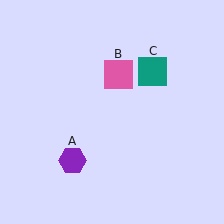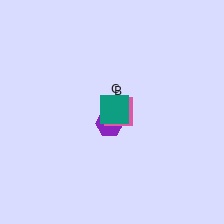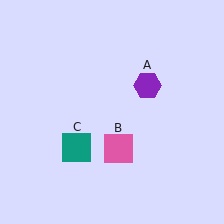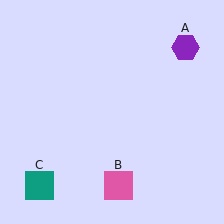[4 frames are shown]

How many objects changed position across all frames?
3 objects changed position: purple hexagon (object A), pink square (object B), teal square (object C).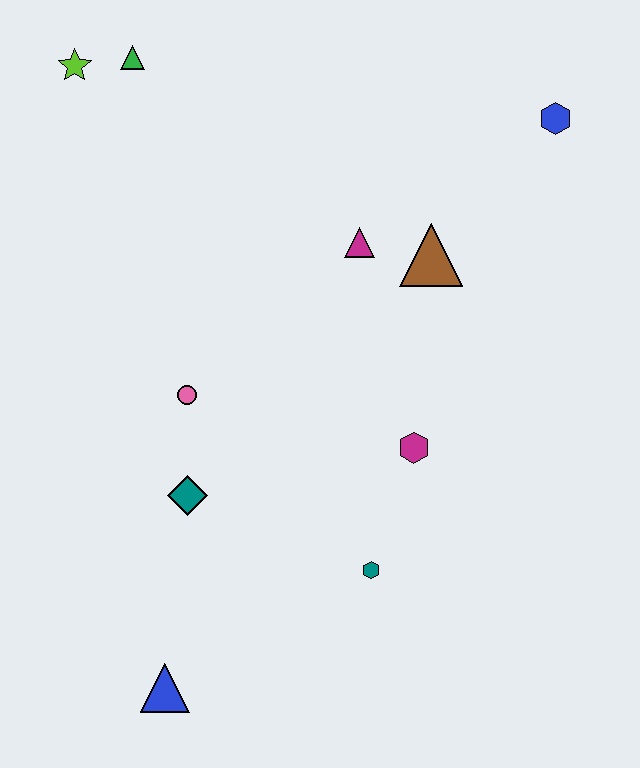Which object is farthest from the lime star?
The blue triangle is farthest from the lime star.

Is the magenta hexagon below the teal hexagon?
No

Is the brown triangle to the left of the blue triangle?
No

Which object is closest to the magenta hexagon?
The teal hexagon is closest to the magenta hexagon.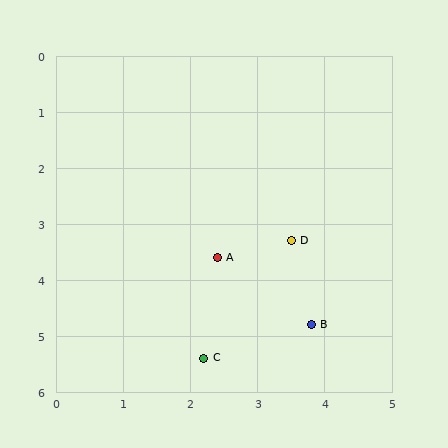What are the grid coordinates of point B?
Point B is at approximately (3.8, 4.8).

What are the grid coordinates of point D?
Point D is at approximately (3.5, 3.3).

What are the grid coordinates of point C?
Point C is at approximately (2.2, 5.4).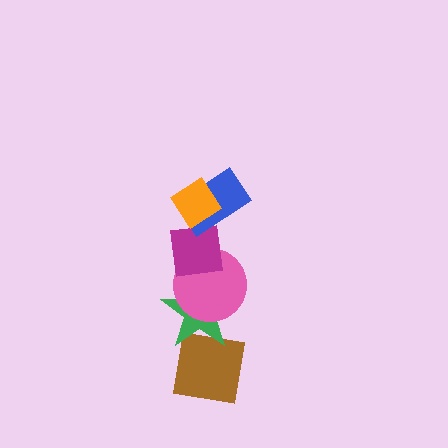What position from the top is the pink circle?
The pink circle is 4th from the top.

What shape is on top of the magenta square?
The blue rectangle is on top of the magenta square.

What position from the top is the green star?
The green star is 5th from the top.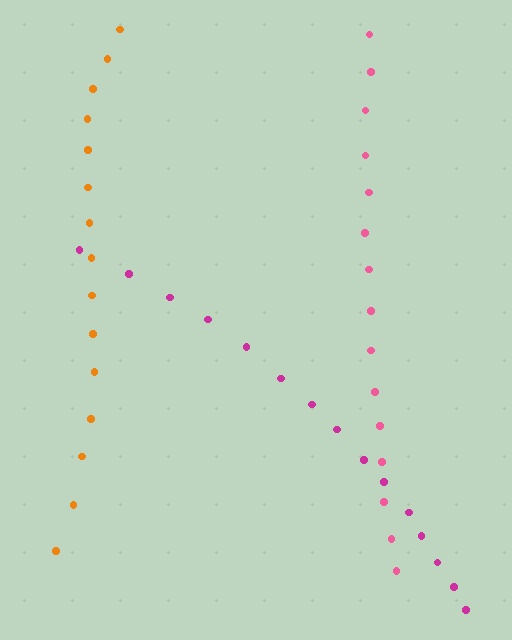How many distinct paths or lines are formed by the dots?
There are 3 distinct paths.